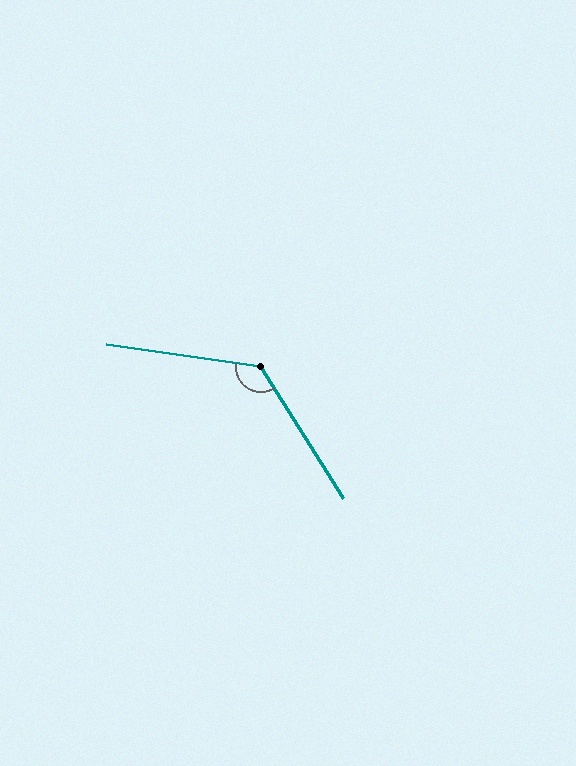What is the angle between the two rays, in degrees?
Approximately 131 degrees.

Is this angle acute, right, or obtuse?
It is obtuse.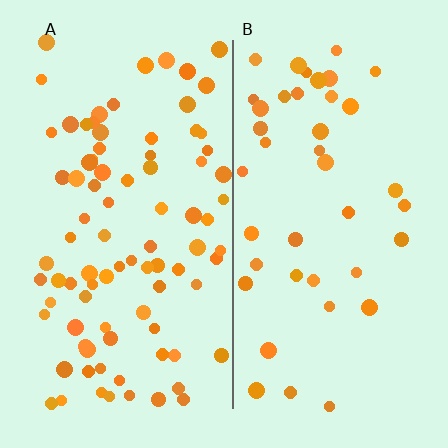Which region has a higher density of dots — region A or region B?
A (the left).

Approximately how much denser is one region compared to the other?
Approximately 2.1× — region A over region B.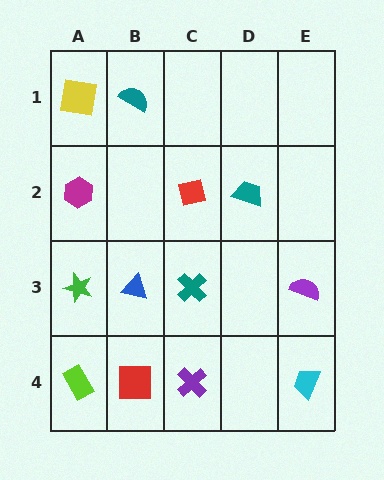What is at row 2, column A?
A magenta hexagon.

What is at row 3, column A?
A green star.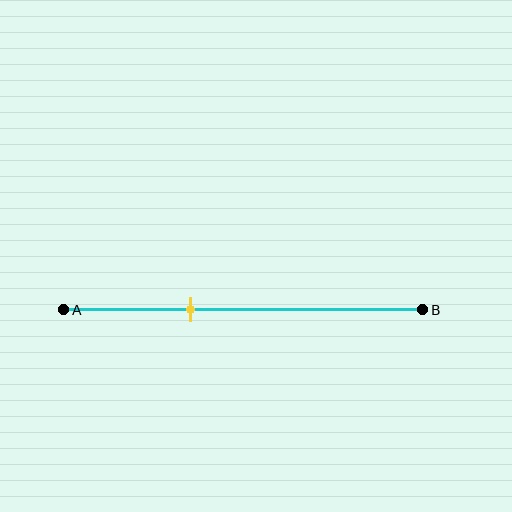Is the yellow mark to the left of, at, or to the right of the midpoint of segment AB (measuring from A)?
The yellow mark is to the left of the midpoint of segment AB.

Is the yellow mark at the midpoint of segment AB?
No, the mark is at about 35% from A, not at the 50% midpoint.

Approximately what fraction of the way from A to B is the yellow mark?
The yellow mark is approximately 35% of the way from A to B.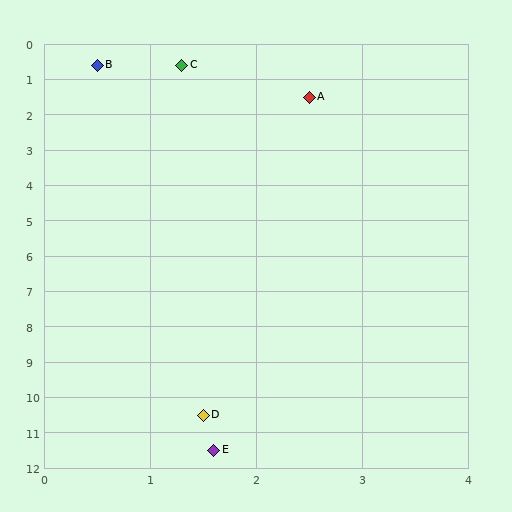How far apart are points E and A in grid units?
Points E and A are about 10.0 grid units apart.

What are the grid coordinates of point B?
Point B is at approximately (0.5, 0.6).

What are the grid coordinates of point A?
Point A is at approximately (2.5, 1.5).